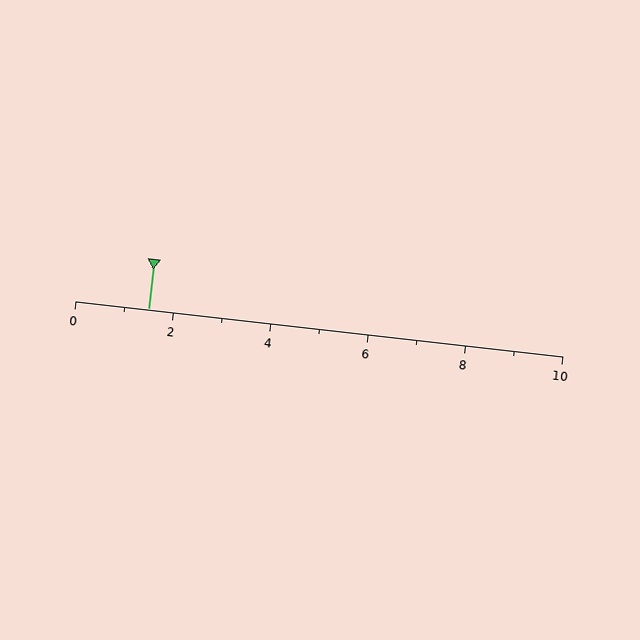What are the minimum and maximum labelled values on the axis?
The axis runs from 0 to 10.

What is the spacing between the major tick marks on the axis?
The major ticks are spaced 2 apart.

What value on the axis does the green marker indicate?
The marker indicates approximately 1.5.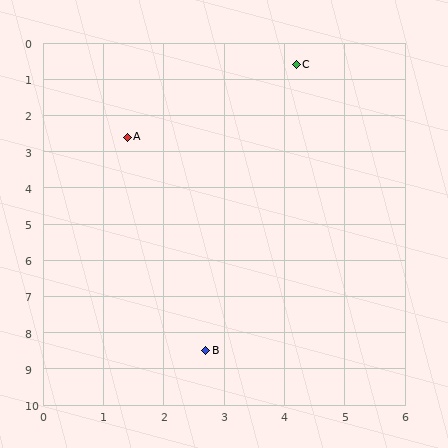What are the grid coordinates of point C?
Point C is at approximately (4.2, 0.6).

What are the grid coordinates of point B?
Point B is at approximately (2.7, 8.5).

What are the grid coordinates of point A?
Point A is at approximately (1.4, 2.6).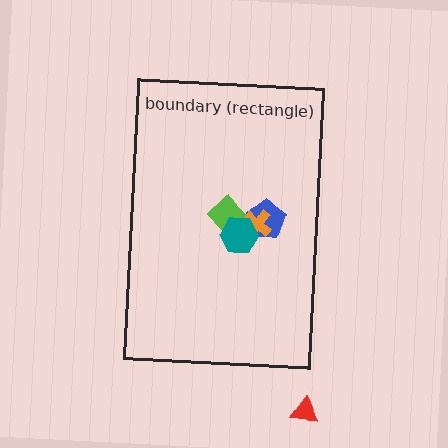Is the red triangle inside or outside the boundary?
Outside.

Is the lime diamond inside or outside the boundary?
Inside.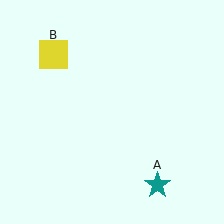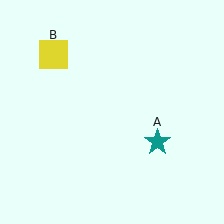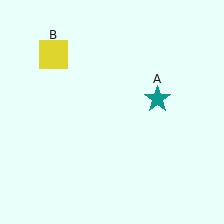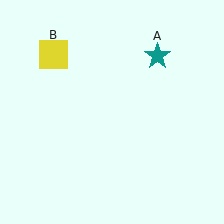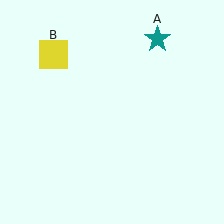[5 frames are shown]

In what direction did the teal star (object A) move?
The teal star (object A) moved up.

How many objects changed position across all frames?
1 object changed position: teal star (object A).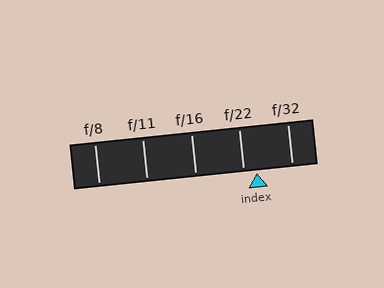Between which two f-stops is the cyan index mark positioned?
The index mark is between f/22 and f/32.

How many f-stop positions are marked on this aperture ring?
There are 5 f-stop positions marked.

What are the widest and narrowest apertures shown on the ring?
The widest aperture shown is f/8 and the narrowest is f/32.